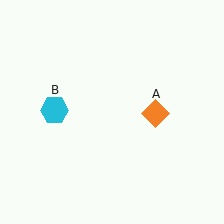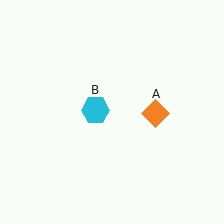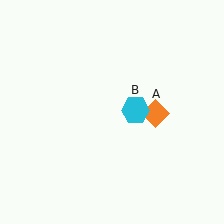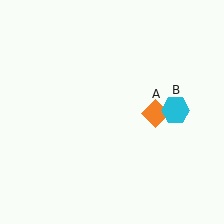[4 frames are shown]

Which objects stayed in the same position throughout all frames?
Orange diamond (object A) remained stationary.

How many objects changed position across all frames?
1 object changed position: cyan hexagon (object B).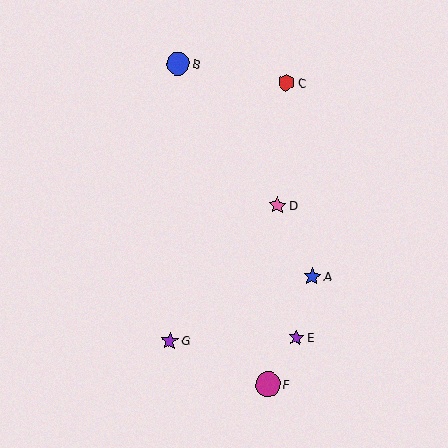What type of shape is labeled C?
Shape C is a red hexagon.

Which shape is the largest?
The magenta circle (labeled F) is the largest.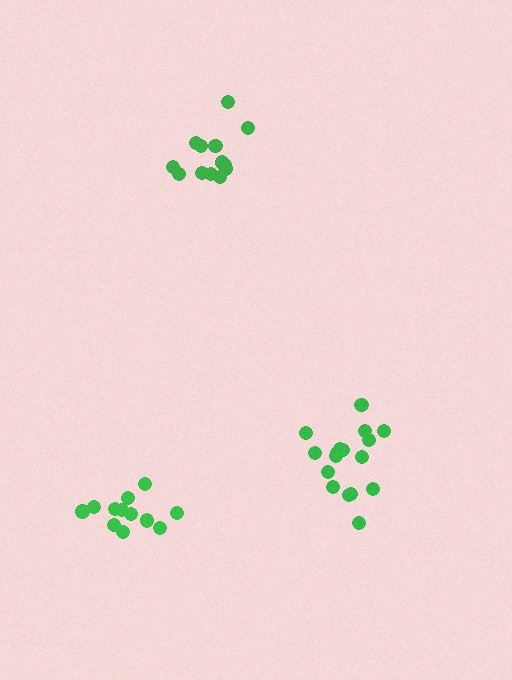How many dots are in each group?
Group 1: 12 dots, Group 2: 13 dots, Group 3: 17 dots (42 total).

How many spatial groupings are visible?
There are 3 spatial groupings.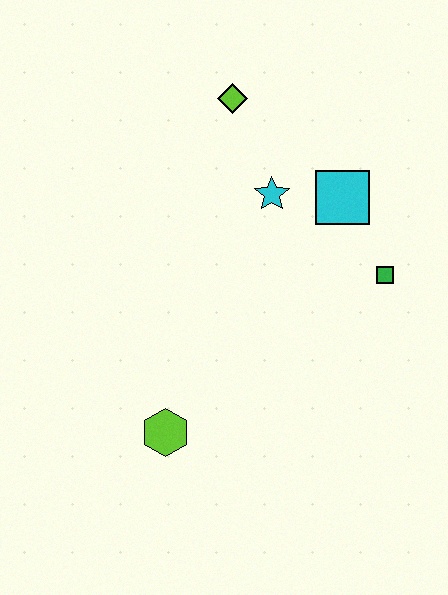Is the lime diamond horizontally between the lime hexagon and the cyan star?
Yes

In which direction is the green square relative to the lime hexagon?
The green square is to the right of the lime hexagon.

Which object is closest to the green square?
The cyan square is closest to the green square.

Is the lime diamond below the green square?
No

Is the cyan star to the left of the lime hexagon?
No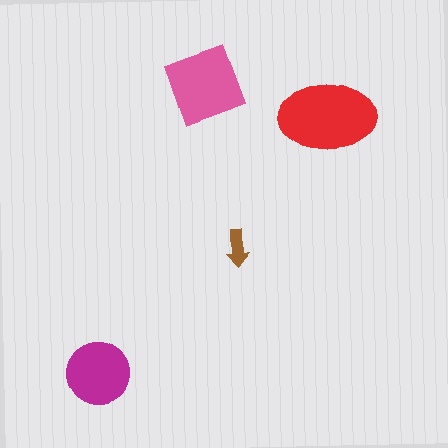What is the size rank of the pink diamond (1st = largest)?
2nd.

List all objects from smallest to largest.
The brown arrow, the magenta circle, the pink diamond, the red ellipse.